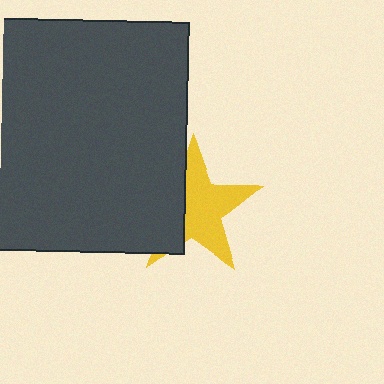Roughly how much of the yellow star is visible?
About half of it is visible (roughly 62%).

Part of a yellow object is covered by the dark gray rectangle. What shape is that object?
It is a star.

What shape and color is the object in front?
The object in front is a dark gray rectangle.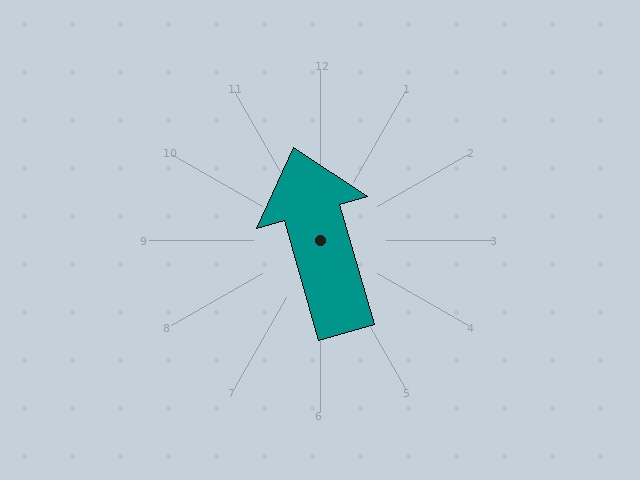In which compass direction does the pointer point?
North.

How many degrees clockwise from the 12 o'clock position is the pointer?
Approximately 344 degrees.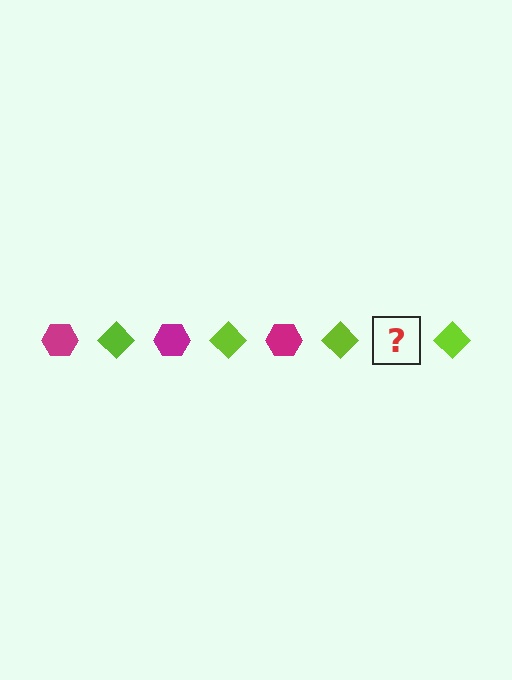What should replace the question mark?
The question mark should be replaced with a magenta hexagon.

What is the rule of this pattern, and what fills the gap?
The rule is that the pattern alternates between magenta hexagon and lime diamond. The gap should be filled with a magenta hexagon.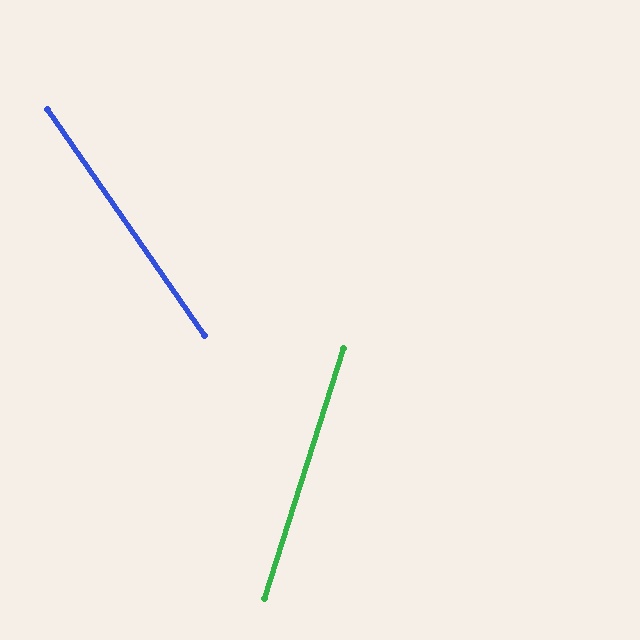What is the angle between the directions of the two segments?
Approximately 52 degrees.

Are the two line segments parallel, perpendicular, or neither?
Neither parallel nor perpendicular — they differ by about 52°.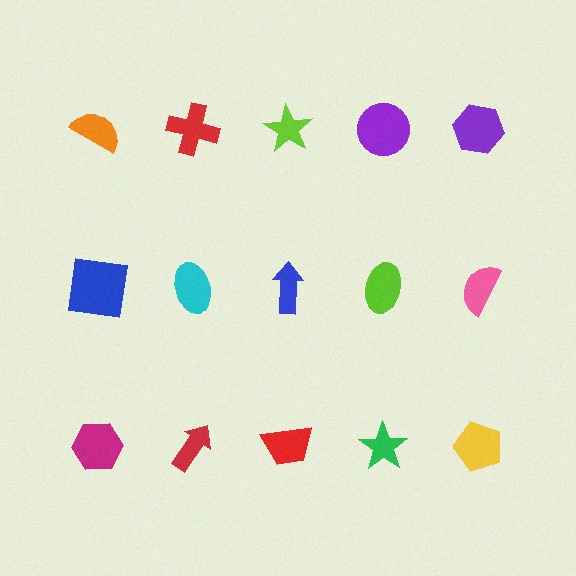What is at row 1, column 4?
A purple circle.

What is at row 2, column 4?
A lime ellipse.